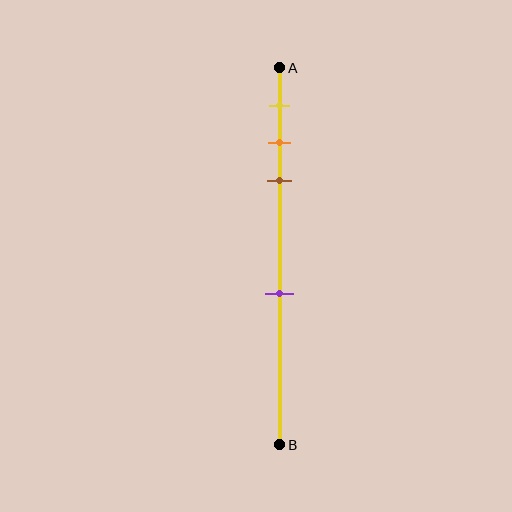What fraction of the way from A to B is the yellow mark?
The yellow mark is approximately 10% (0.1) of the way from A to B.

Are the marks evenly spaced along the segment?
No, the marks are not evenly spaced.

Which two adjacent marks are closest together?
The orange and brown marks are the closest adjacent pair.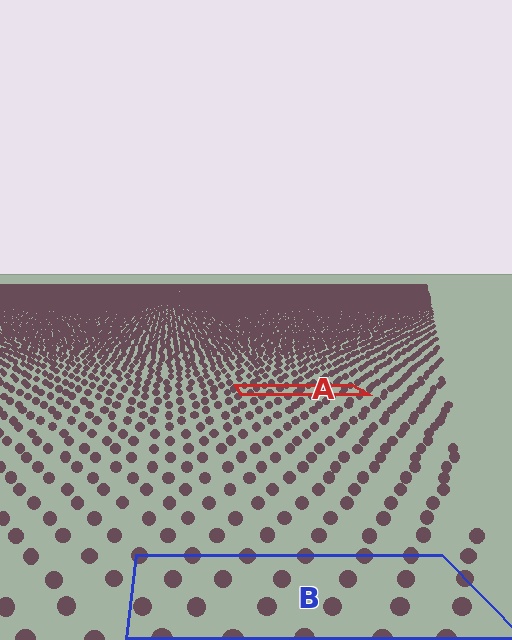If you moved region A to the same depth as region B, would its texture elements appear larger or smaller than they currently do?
They would appear larger. At a closer depth, the same texture elements are projected at a bigger on-screen size.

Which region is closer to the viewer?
Region B is closer. The texture elements there are larger and more spread out.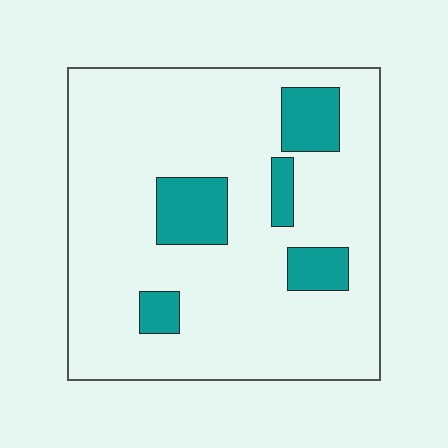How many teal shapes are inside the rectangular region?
5.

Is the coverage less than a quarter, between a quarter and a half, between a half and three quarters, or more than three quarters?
Less than a quarter.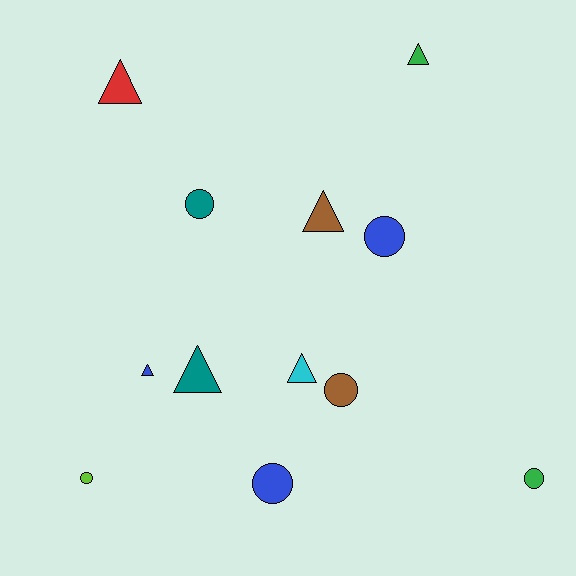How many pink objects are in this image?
There are no pink objects.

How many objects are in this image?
There are 12 objects.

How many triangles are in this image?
There are 6 triangles.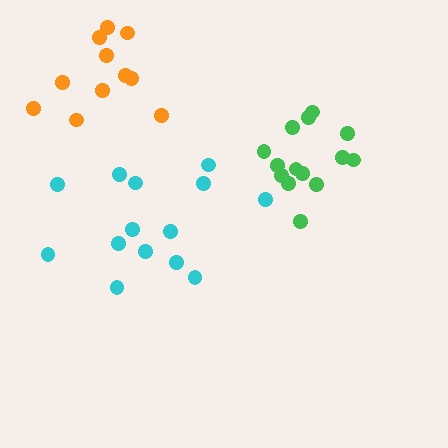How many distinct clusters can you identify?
There are 3 distinct clusters.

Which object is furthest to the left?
The orange cluster is leftmost.